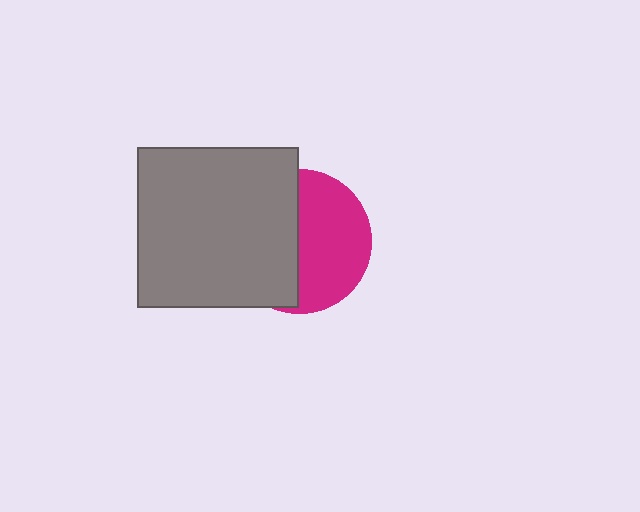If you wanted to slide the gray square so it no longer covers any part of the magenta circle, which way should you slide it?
Slide it left — that is the most direct way to separate the two shapes.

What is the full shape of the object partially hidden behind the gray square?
The partially hidden object is a magenta circle.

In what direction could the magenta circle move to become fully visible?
The magenta circle could move right. That would shift it out from behind the gray square entirely.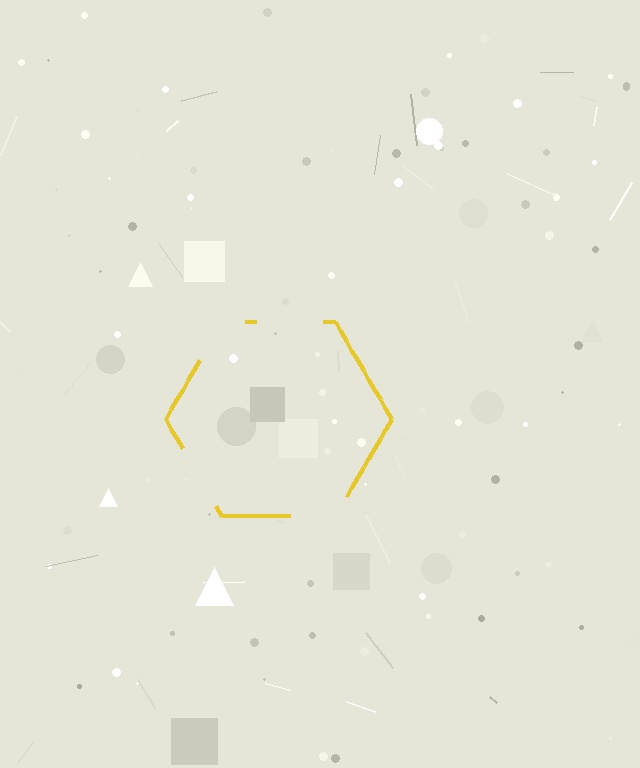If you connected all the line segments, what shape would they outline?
They would outline a hexagon.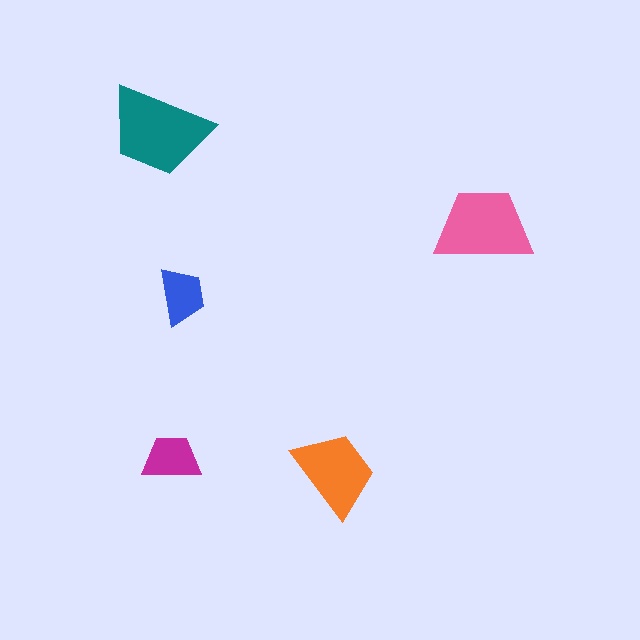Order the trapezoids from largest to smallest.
the teal one, the pink one, the orange one, the magenta one, the blue one.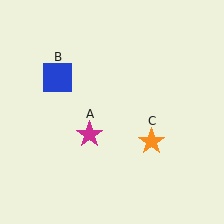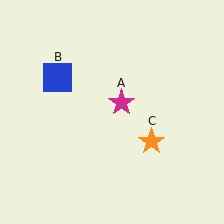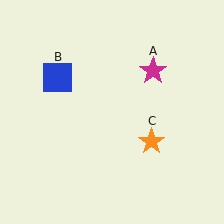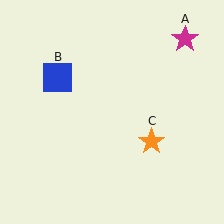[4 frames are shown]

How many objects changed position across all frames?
1 object changed position: magenta star (object A).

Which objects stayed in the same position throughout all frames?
Blue square (object B) and orange star (object C) remained stationary.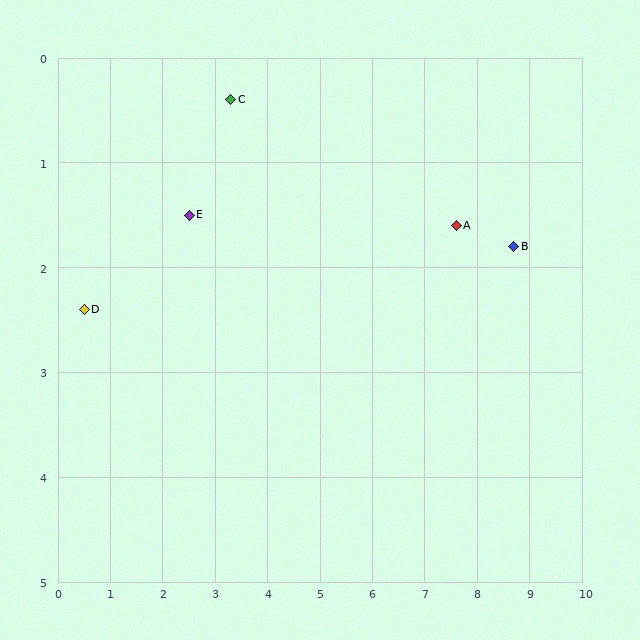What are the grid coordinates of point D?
Point D is at approximately (0.5, 2.4).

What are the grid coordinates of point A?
Point A is at approximately (7.6, 1.6).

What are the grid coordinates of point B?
Point B is at approximately (8.7, 1.8).